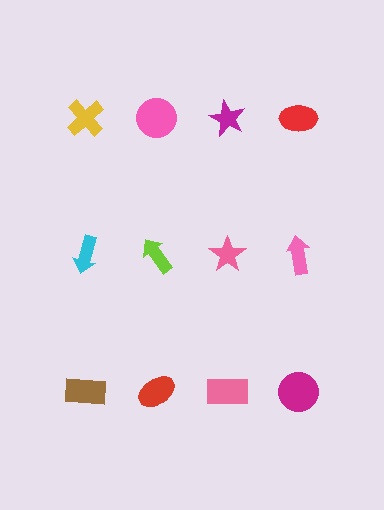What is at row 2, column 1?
A cyan arrow.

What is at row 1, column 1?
A yellow cross.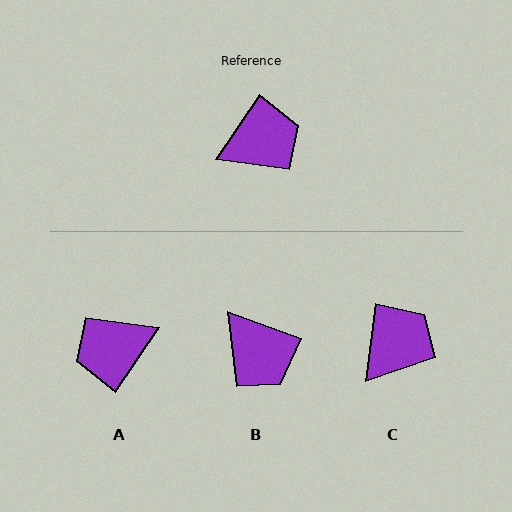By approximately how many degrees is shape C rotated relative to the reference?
Approximately 26 degrees counter-clockwise.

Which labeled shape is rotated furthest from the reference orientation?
A, about 180 degrees away.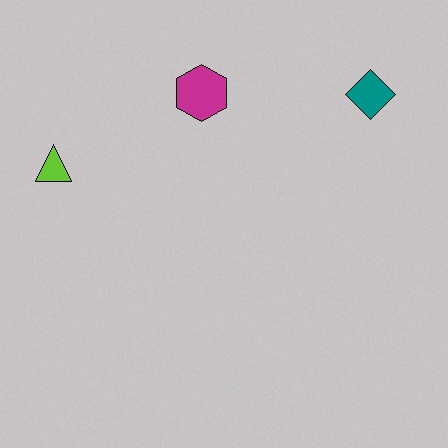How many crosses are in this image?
There are no crosses.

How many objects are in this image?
There are 3 objects.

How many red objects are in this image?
There are no red objects.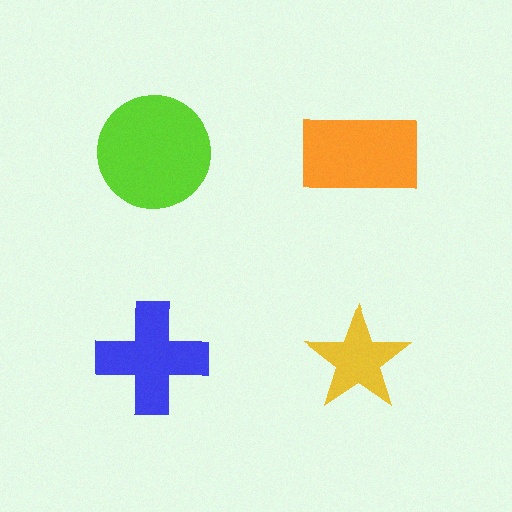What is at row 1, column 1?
A lime circle.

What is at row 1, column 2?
An orange rectangle.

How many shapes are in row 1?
2 shapes.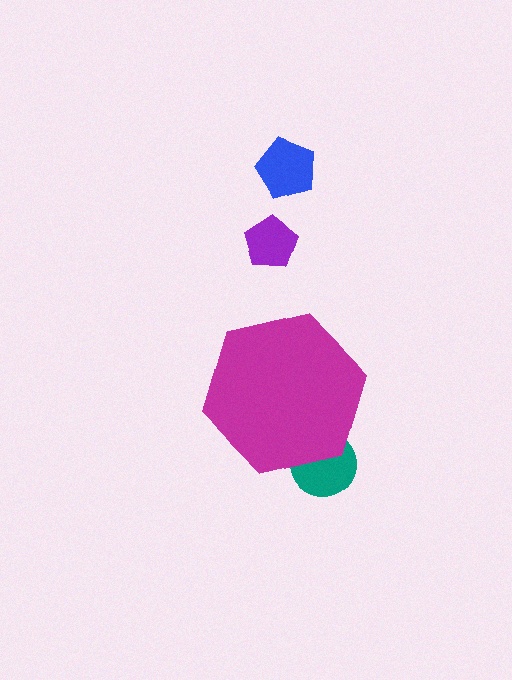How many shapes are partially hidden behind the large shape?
1 shape is partially hidden.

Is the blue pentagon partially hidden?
No, the blue pentagon is fully visible.